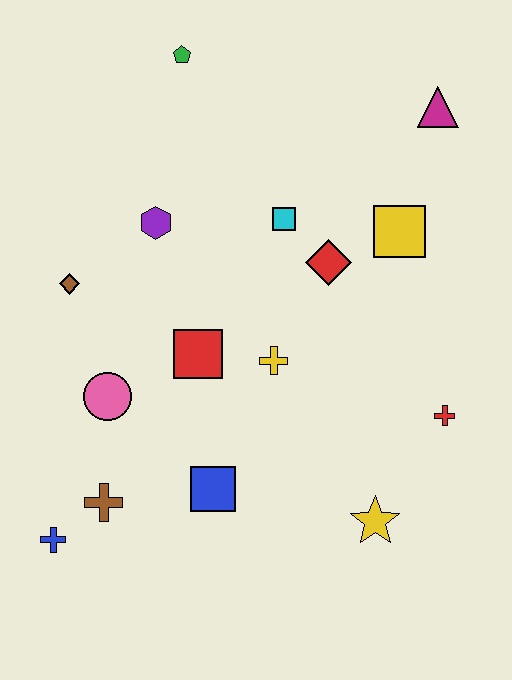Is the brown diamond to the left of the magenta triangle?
Yes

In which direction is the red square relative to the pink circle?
The red square is to the right of the pink circle.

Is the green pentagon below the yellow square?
No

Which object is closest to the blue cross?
The brown cross is closest to the blue cross.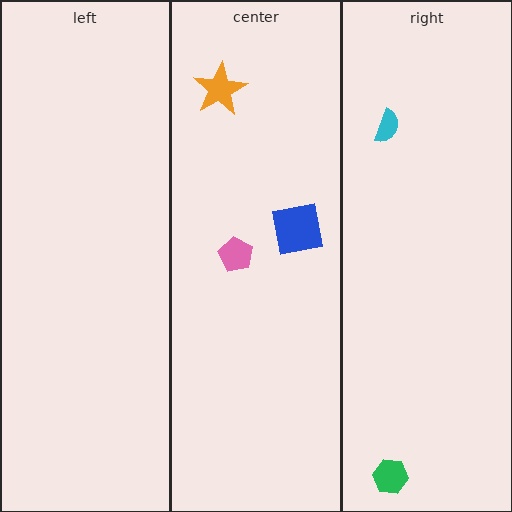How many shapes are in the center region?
3.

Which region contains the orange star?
The center region.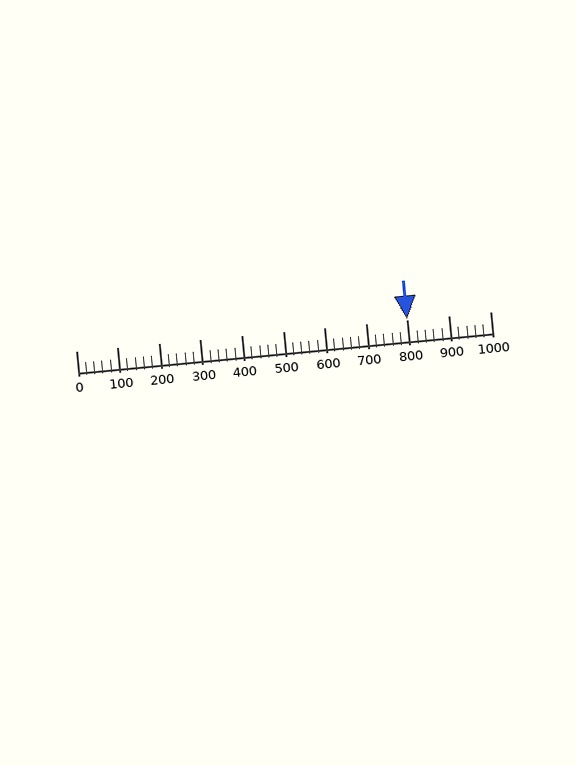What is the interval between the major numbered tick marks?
The major tick marks are spaced 100 units apart.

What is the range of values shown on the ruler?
The ruler shows values from 0 to 1000.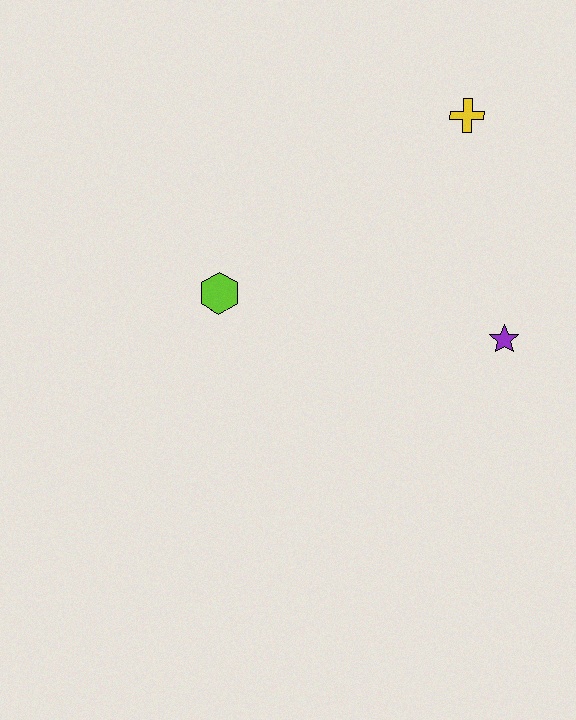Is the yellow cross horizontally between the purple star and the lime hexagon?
Yes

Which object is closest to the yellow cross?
The purple star is closest to the yellow cross.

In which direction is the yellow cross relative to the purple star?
The yellow cross is above the purple star.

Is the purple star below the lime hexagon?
Yes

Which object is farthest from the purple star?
The lime hexagon is farthest from the purple star.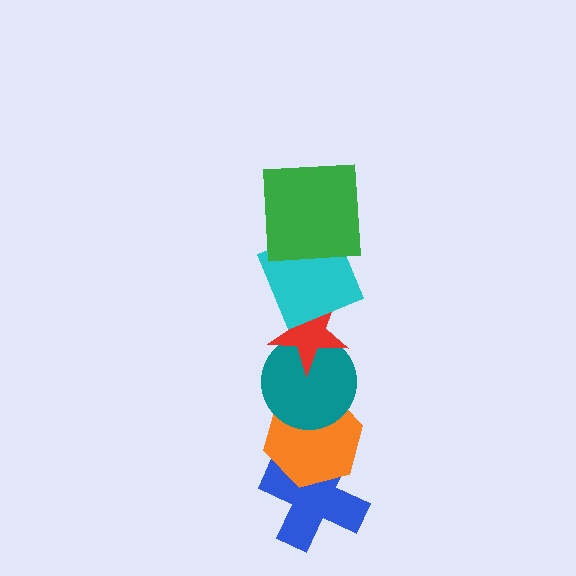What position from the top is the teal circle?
The teal circle is 4th from the top.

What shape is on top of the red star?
The cyan square is on top of the red star.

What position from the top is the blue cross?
The blue cross is 6th from the top.